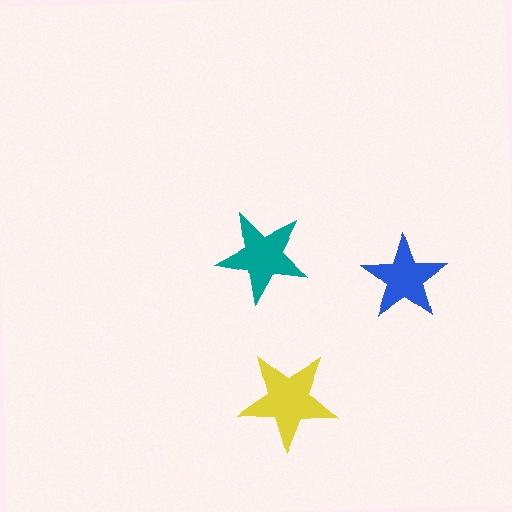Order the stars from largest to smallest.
the yellow one, the teal one, the blue one.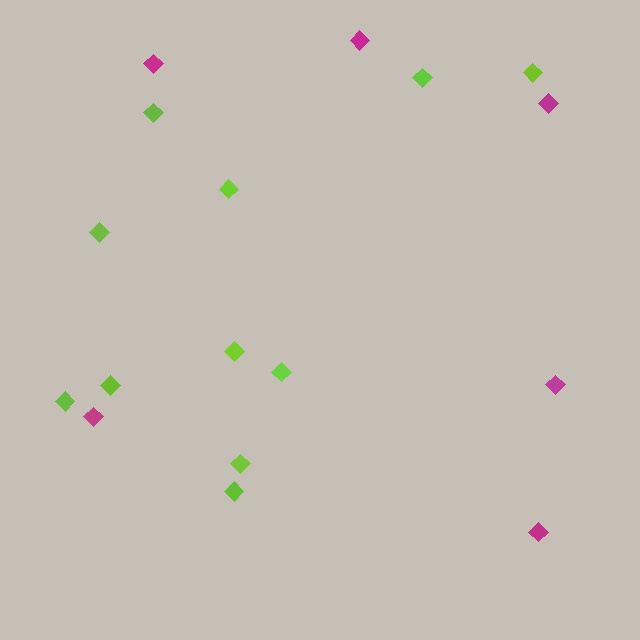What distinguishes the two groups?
There are 2 groups: one group of lime diamonds (11) and one group of magenta diamonds (6).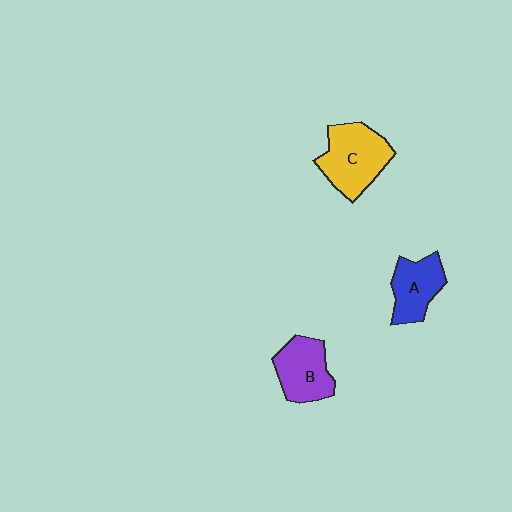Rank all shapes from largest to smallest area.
From largest to smallest: C (yellow), B (purple), A (blue).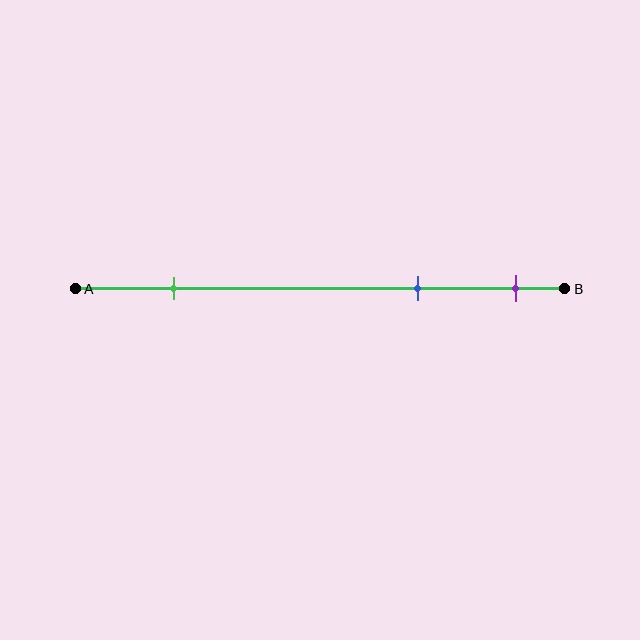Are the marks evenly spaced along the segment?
No, the marks are not evenly spaced.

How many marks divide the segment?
There are 3 marks dividing the segment.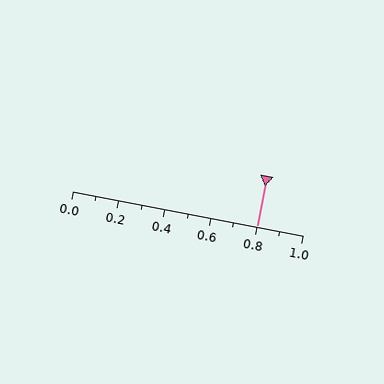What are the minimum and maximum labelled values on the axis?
The axis runs from 0.0 to 1.0.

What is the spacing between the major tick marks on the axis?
The major ticks are spaced 0.2 apart.